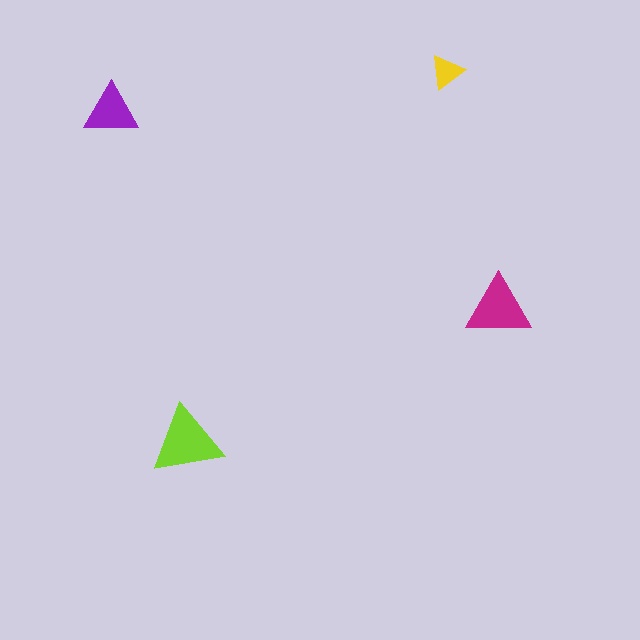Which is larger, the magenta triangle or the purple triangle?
The magenta one.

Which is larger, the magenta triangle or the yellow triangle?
The magenta one.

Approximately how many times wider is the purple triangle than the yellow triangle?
About 1.5 times wider.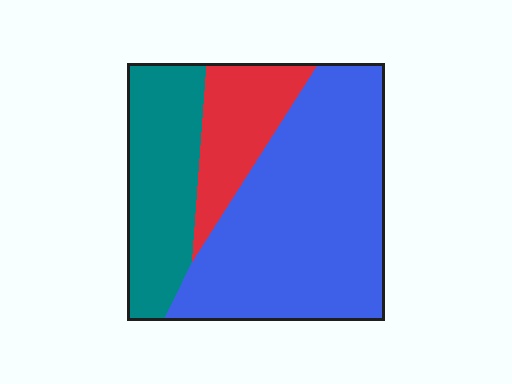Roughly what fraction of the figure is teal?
Teal takes up between a quarter and a half of the figure.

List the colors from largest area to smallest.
From largest to smallest: blue, teal, red.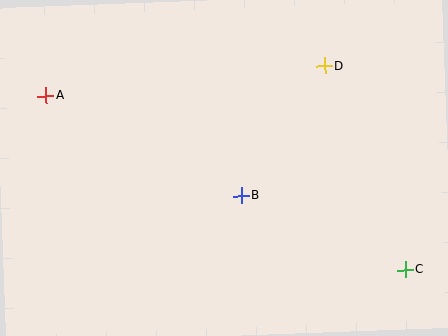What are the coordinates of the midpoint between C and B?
The midpoint between C and B is at (323, 233).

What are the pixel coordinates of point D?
Point D is at (325, 66).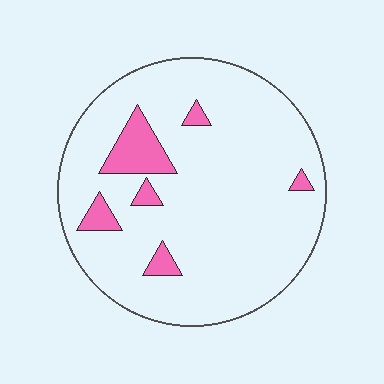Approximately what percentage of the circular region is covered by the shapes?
Approximately 10%.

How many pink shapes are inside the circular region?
6.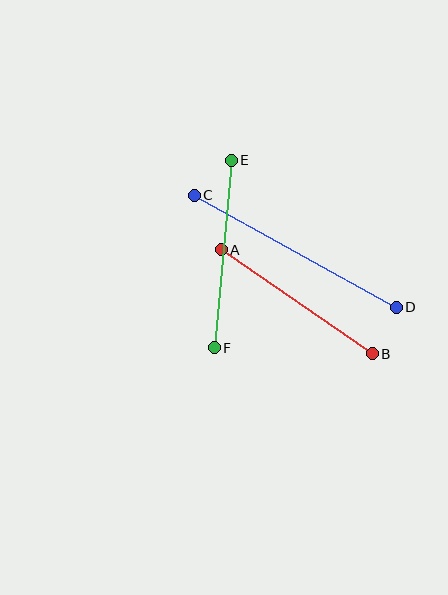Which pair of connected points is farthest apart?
Points C and D are farthest apart.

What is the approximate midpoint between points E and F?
The midpoint is at approximately (223, 254) pixels.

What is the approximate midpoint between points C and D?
The midpoint is at approximately (295, 251) pixels.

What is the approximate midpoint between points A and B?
The midpoint is at approximately (297, 302) pixels.